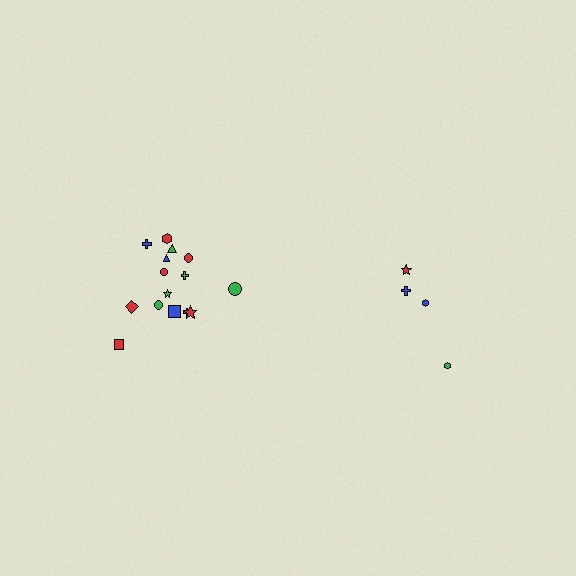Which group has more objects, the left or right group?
The left group.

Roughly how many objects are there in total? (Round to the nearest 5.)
Roughly 20 objects in total.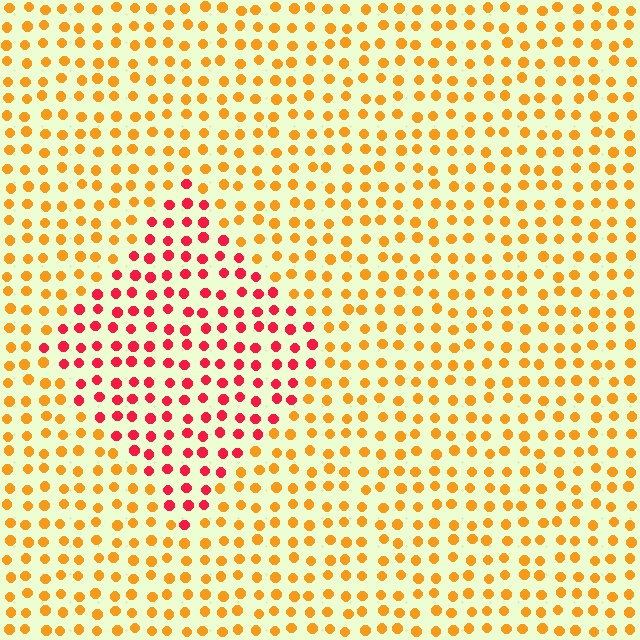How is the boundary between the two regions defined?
The boundary is defined purely by a slight shift in hue (about 47 degrees). Spacing, size, and orientation are identical on both sides.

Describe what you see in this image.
The image is filled with small orange elements in a uniform arrangement. A diamond-shaped region is visible where the elements are tinted to a slightly different hue, forming a subtle color boundary.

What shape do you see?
I see a diamond.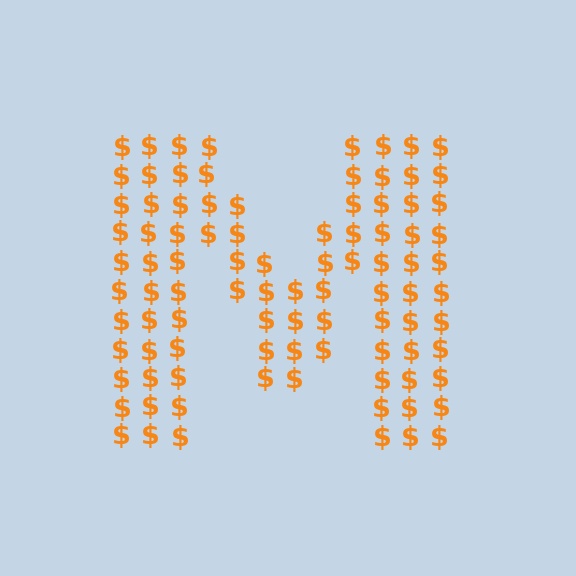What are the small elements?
The small elements are dollar signs.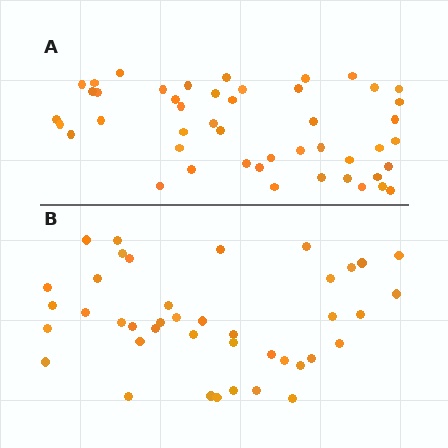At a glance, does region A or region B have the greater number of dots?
Region A (the top region) has more dots.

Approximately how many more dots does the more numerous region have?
Region A has about 6 more dots than region B.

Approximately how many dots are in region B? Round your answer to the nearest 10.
About 40 dots. (The exact count is 41, which rounds to 40.)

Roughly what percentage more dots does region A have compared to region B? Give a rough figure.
About 15% more.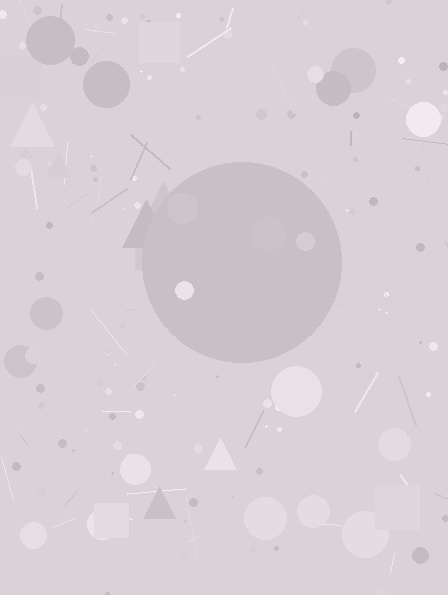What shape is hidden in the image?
A circle is hidden in the image.